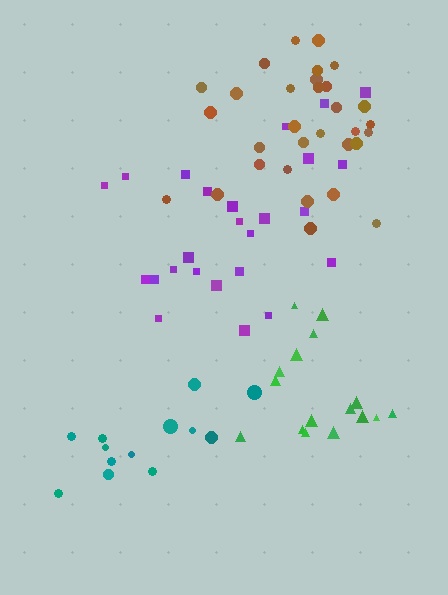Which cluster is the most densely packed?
Brown.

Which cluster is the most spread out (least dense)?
Teal.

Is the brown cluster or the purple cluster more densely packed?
Brown.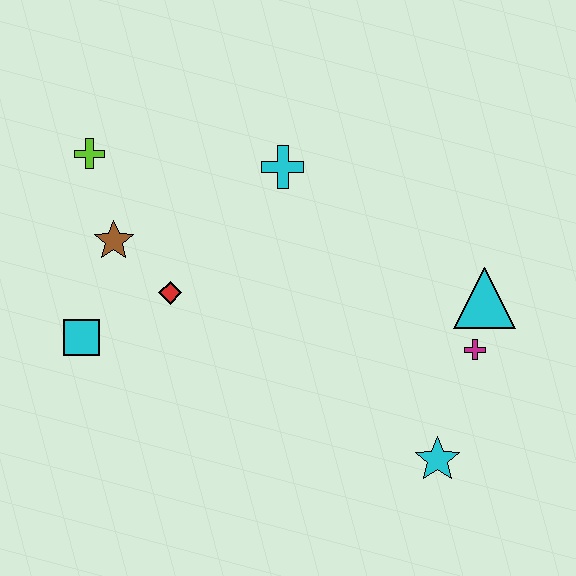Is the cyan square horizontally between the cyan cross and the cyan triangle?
No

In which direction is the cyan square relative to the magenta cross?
The cyan square is to the left of the magenta cross.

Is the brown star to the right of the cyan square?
Yes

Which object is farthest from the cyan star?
The lime cross is farthest from the cyan star.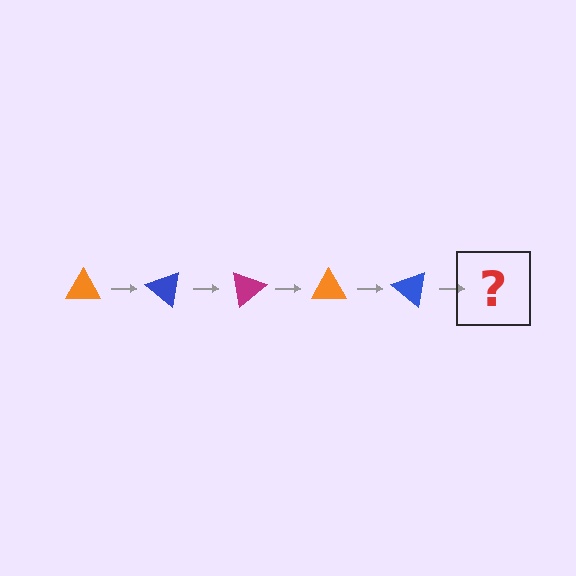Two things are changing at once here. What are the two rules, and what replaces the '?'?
The two rules are that it rotates 40 degrees each step and the color cycles through orange, blue, and magenta. The '?' should be a magenta triangle, rotated 200 degrees from the start.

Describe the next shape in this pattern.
It should be a magenta triangle, rotated 200 degrees from the start.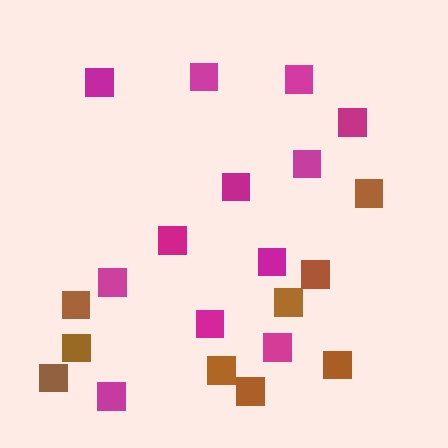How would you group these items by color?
There are 2 groups: one group of brown squares (9) and one group of magenta squares (12).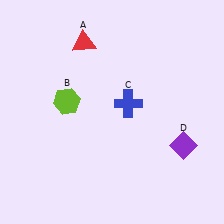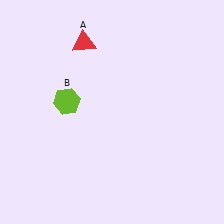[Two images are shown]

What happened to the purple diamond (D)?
The purple diamond (D) was removed in Image 2. It was in the bottom-right area of Image 1.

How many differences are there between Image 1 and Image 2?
There are 2 differences between the two images.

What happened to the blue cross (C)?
The blue cross (C) was removed in Image 2. It was in the top-right area of Image 1.